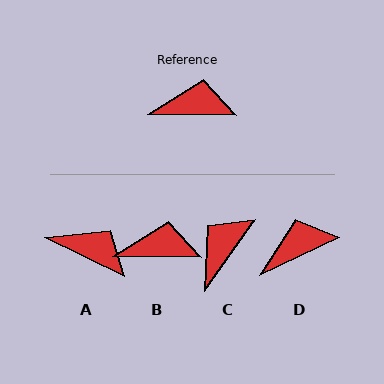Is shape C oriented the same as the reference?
No, it is off by about 55 degrees.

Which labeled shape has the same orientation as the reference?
B.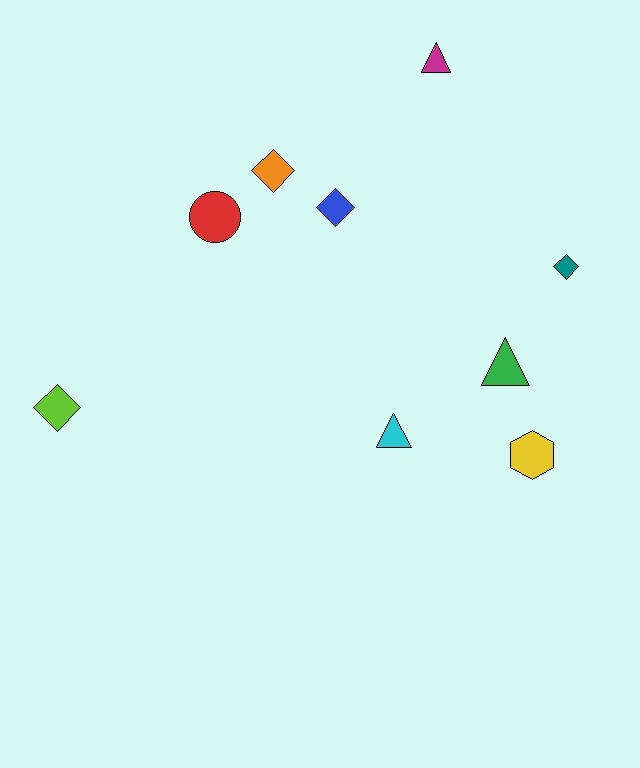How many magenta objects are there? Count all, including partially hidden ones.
There is 1 magenta object.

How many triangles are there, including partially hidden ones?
There are 3 triangles.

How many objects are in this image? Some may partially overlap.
There are 9 objects.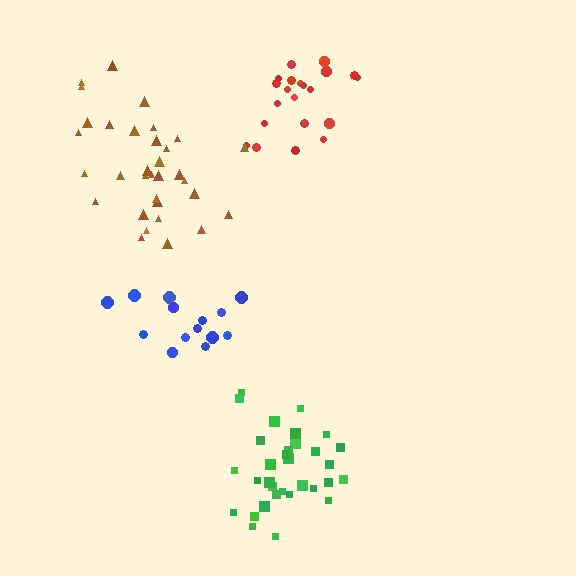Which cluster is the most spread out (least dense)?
Blue.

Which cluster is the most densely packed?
Green.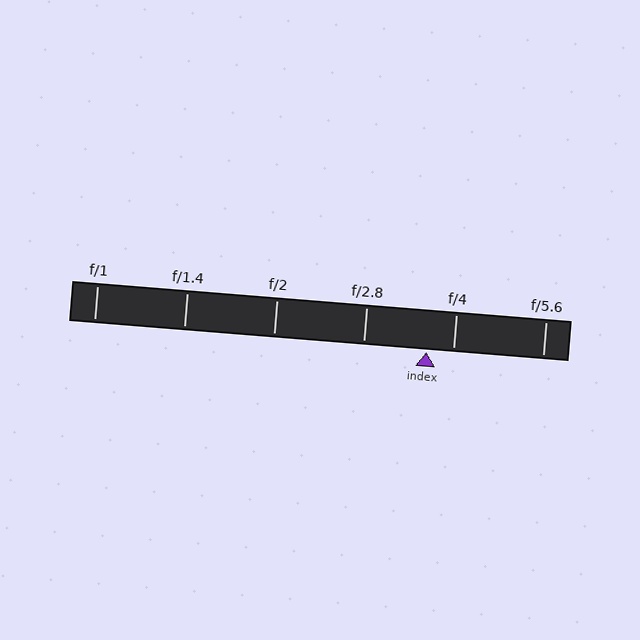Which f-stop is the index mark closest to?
The index mark is closest to f/4.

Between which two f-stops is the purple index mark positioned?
The index mark is between f/2.8 and f/4.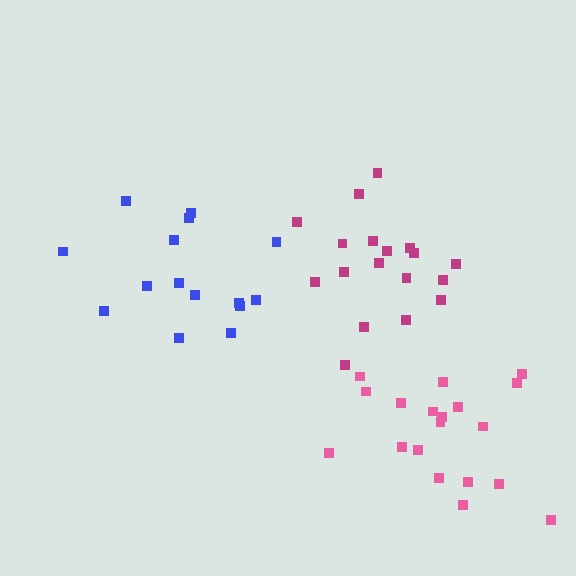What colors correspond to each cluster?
The clusters are colored: magenta, blue, pink.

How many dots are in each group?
Group 1: 18 dots, Group 2: 15 dots, Group 3: 19 dots (52 total).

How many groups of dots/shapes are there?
There are 3 groups.